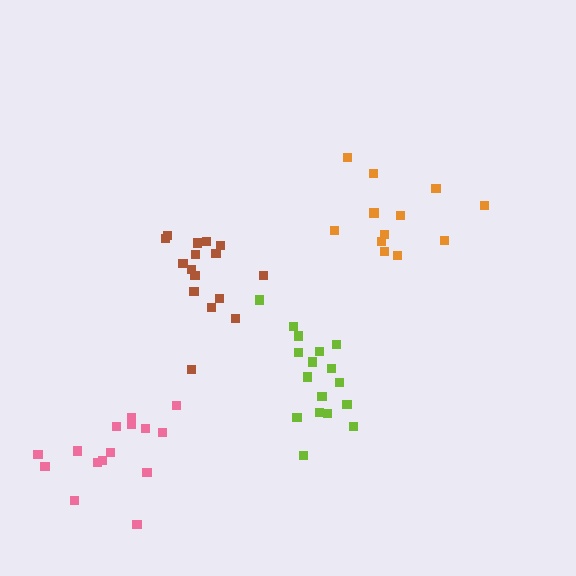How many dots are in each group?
Group 1: 17 dots, Group 2: 15 dots, Group 3: 17 dots, Group 4: 12 dots (61 total).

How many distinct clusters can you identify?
There are 4 distinct clusters.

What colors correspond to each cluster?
The clusters are colored: brown, pink, lime, orange.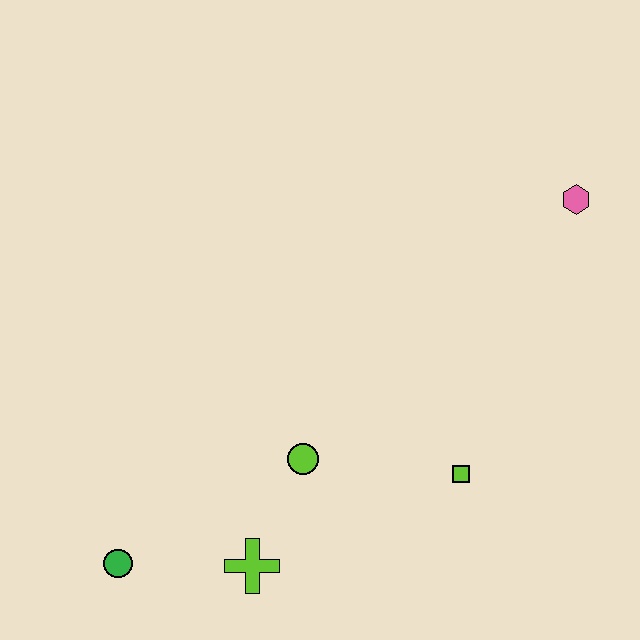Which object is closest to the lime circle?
The lime cross is closest to the lime circle.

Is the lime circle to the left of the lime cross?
No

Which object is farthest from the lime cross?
The pink hexagon is farthest from the lime cross.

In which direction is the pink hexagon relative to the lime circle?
The pink hexagon is to the right of the lime circle.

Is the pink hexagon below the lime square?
No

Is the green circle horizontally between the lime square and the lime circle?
No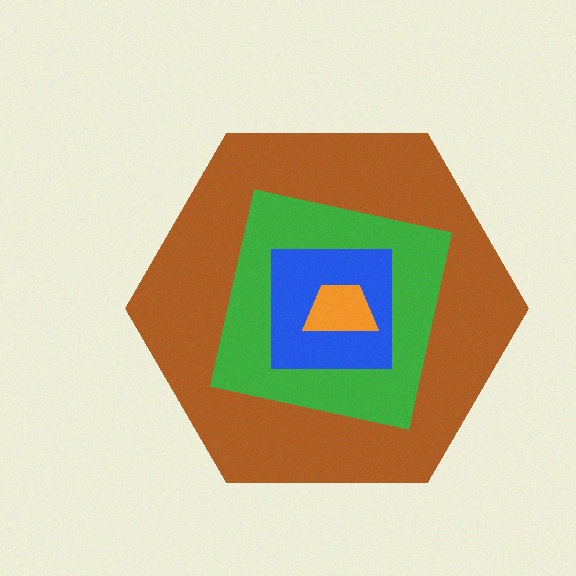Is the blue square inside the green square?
Yes.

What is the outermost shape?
The brown hexagon.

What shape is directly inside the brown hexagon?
The green square.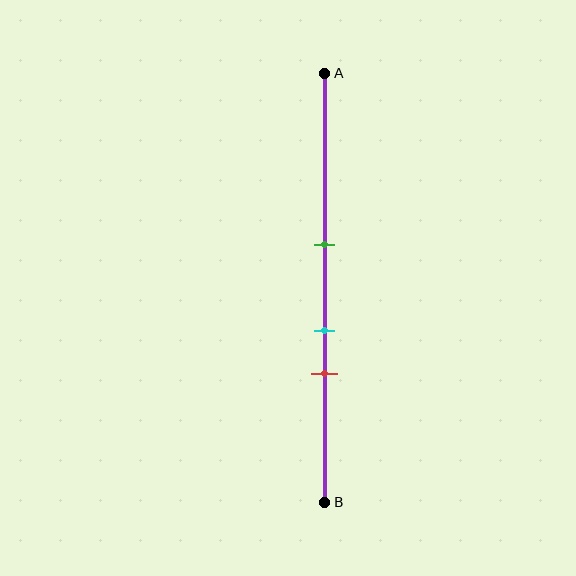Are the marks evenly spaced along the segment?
Yes, the marks are approximately evenly spaced.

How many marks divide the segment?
There are 3 marks dividing the segment.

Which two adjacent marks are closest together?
The cyan and red marks are the closest adjacent pair.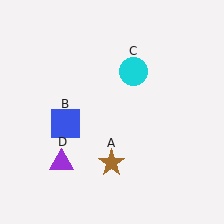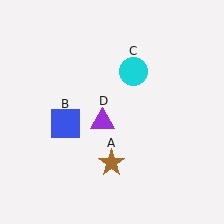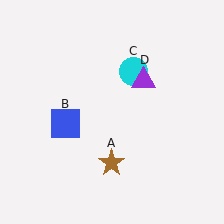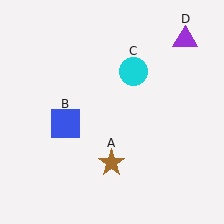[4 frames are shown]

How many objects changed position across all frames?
1 object changed position: purple triangle (object D).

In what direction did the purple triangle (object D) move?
The purple triangle (object D) moved up and to the right.